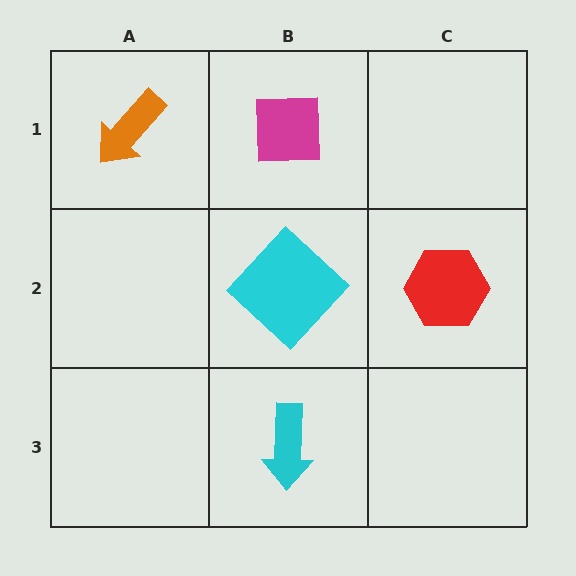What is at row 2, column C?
A red hexagon.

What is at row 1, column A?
An orange arrow.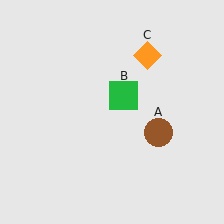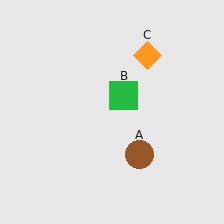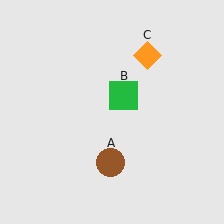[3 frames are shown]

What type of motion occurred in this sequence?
The brown circle (object A) rotated clockwise around the center of the scene.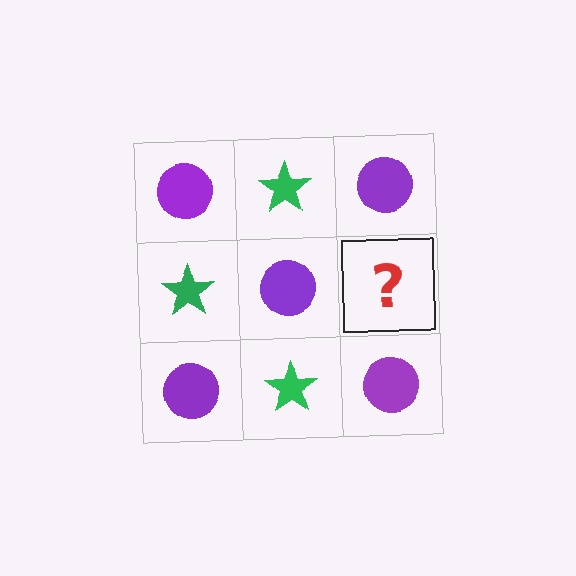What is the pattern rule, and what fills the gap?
The rule is that it alternates purple circle and green star in a checkerboard pattern. The gap should be filled with a green star.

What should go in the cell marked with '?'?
The missing cell should contain a green star.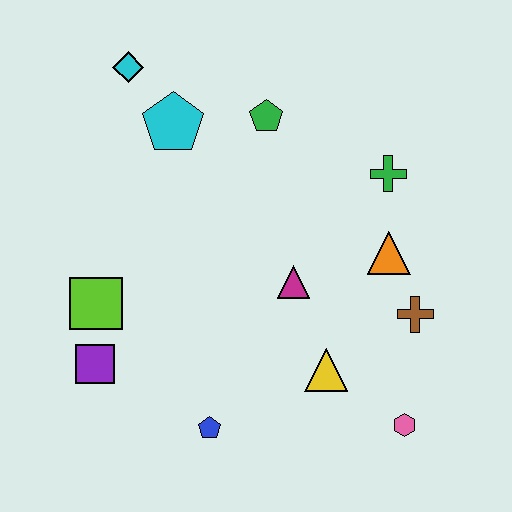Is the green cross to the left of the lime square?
No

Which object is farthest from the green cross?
The purple square is farthest from the green cross.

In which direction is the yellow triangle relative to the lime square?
The yellow triangle is to the right of the lime square.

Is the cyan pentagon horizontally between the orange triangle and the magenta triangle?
No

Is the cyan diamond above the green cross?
Yes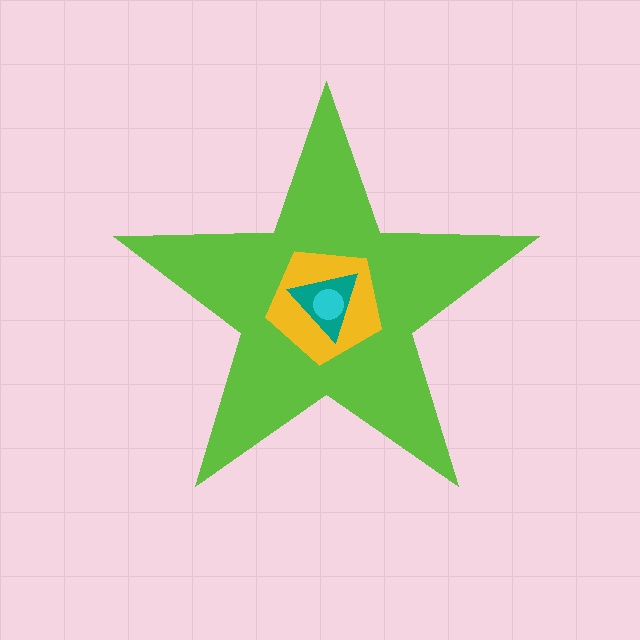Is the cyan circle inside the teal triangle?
Yes.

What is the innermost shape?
The cyan circle.